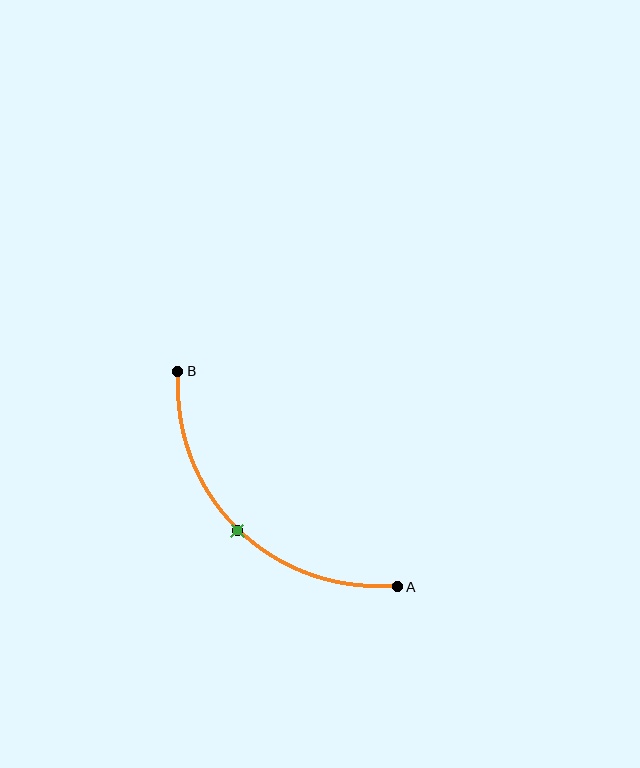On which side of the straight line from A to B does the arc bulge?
The arc bulges below and to the left of the straight line connecting A and B.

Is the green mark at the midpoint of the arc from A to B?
Yes. The green mark lies on the arc at equal arc-length from both A and B — it is the arc midpoint.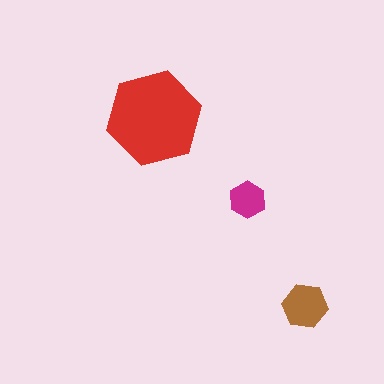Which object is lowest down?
The brown hexagon is bottommost.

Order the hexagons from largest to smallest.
the red one, the brown one, the magenta one.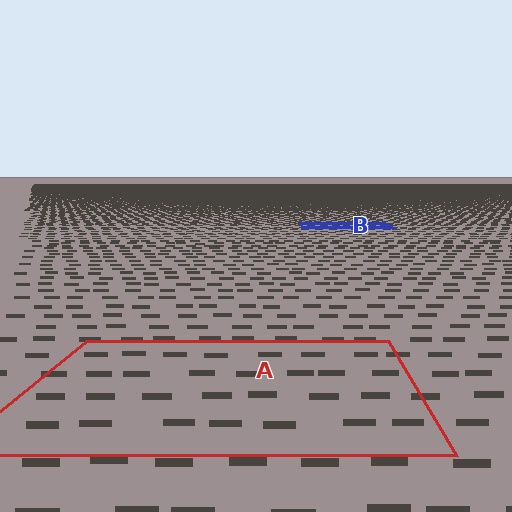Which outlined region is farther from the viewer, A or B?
Region B is farther from the viewer — the texture elements inside it appear smaller and more densely packed.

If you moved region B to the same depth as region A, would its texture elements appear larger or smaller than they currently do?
They would appear larger. At a closer depth, the same texture elements are projected at a bigger on-screen size.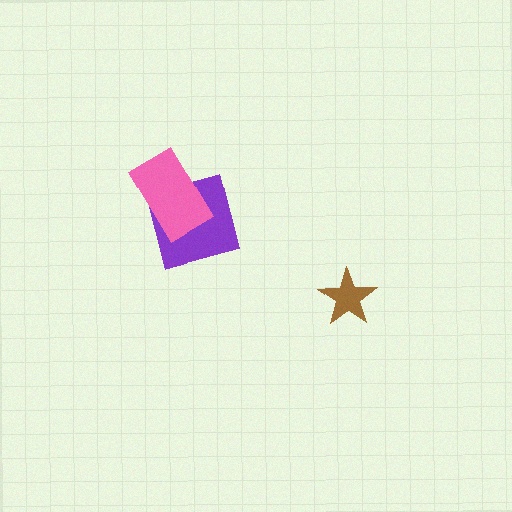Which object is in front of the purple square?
The pink rectangle is in front of the purple square.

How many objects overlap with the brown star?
0 objects overlap with the brown star.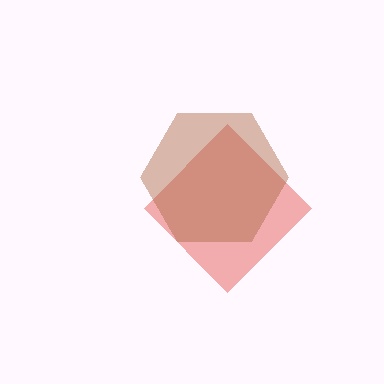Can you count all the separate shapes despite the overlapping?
Yes, there are 2 separate shapes.